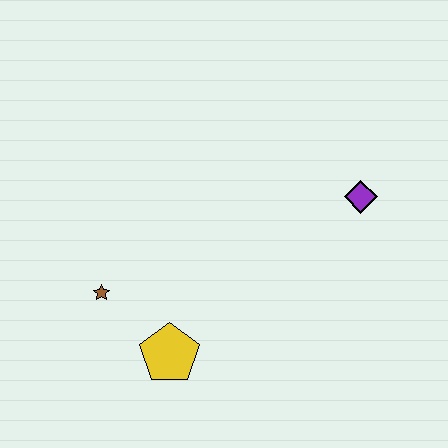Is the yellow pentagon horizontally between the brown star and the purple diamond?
Yes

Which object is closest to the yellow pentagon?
The brown star is closest to the yellow pentagon.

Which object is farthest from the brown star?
The purple diamond is farthest from the brown star.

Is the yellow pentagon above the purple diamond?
No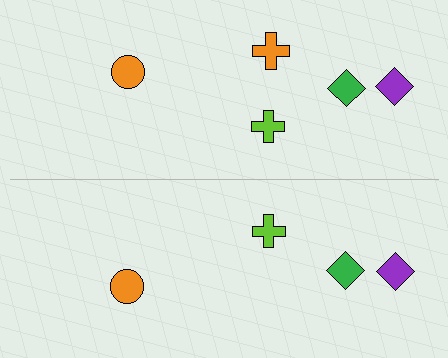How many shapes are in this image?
There are 9 shapes in this image.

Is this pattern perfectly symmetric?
No, the pattern is not perfectly symmetric. A orange cross is missing from the bottom side.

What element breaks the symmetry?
A orange cross is missing from the bottom side.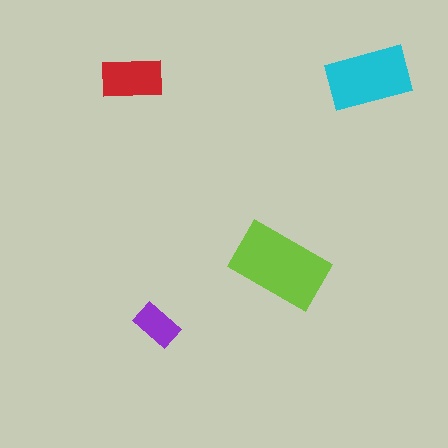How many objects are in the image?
There are 4 objects in the image.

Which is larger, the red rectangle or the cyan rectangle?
The cyan one.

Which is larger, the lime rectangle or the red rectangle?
The lime one.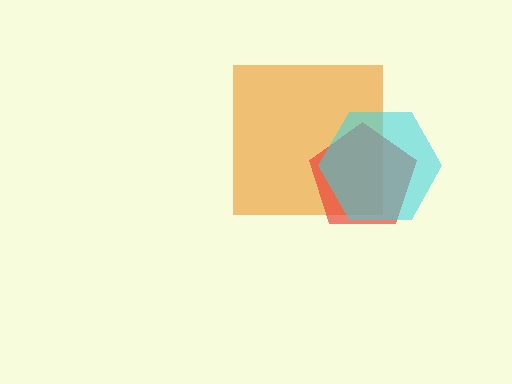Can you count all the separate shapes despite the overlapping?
Yes, there are 3 separate shapes.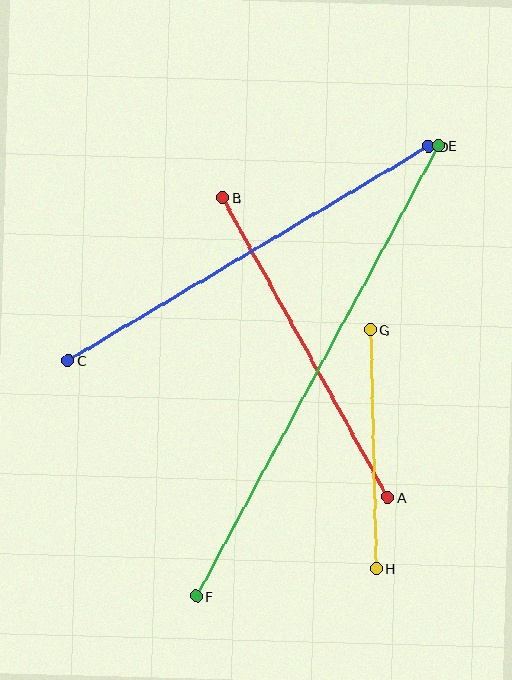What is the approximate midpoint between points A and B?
The midpoint is at approximately (305, 348) pixels.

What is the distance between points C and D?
The distance is approximately 420 pixels.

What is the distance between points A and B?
The distance is approximately 342 pixels.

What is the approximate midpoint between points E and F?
The midpoint is at approximately (318, 371) pixels.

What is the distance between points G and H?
The distance is approximately 239 pixels.